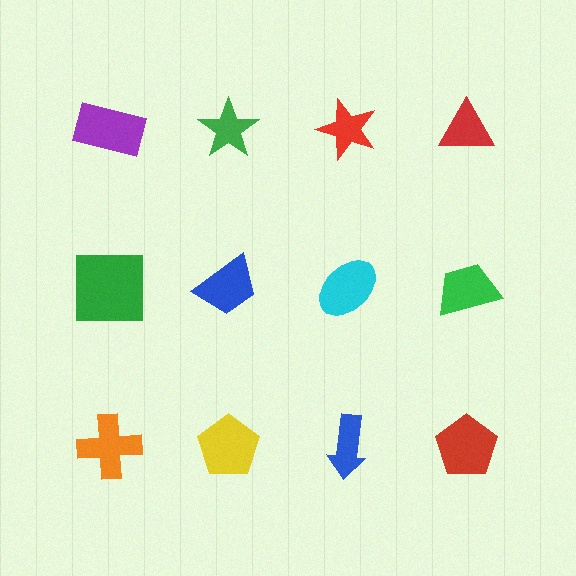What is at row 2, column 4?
A green trapezoid.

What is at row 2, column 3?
A cyan ellipse.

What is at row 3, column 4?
A red pentagon.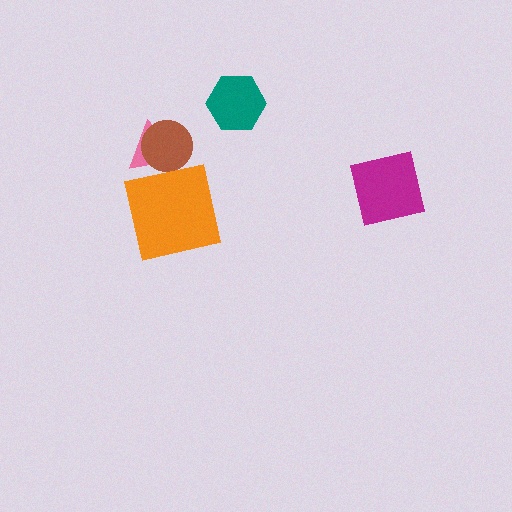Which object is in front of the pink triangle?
The brown circle is in front of the pink triangle.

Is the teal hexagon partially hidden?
No, no other shape covers it.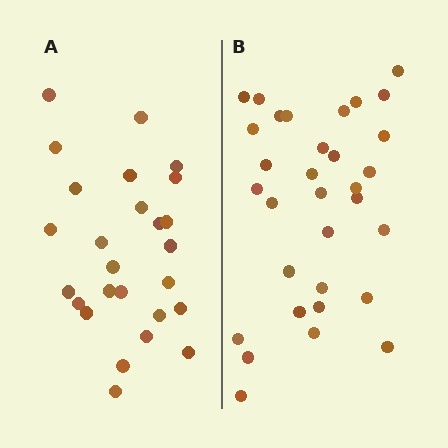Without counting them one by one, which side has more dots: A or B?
Region B (the right region) has more dots.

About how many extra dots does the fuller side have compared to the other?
Region B has about 6 more dots than region A.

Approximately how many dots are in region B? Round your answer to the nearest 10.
About 30 dots. (The exact count is 32, which rounds to 30.)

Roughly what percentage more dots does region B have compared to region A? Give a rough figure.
About 25% more.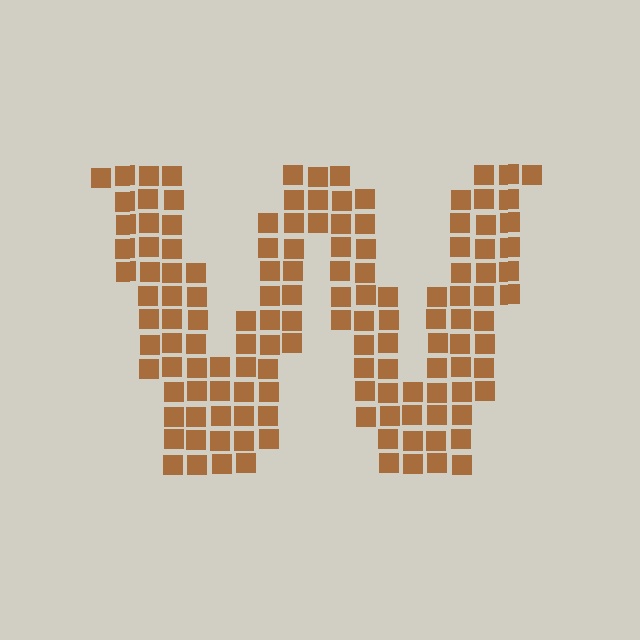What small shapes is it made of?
It is made of small squares.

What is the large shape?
The large shape is the letter W.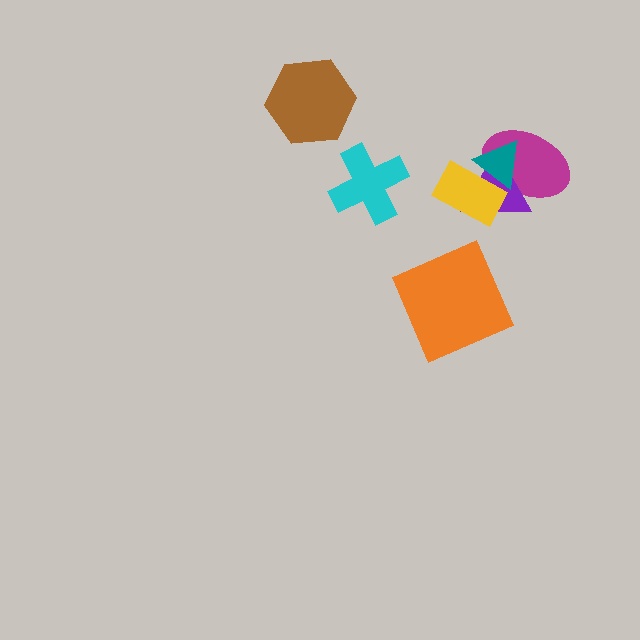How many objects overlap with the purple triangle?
3 objects overlap with the purple triangle.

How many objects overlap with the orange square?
0 objects overlap with the orange square.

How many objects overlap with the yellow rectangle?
3 objects overlap with the yellow rectangle.